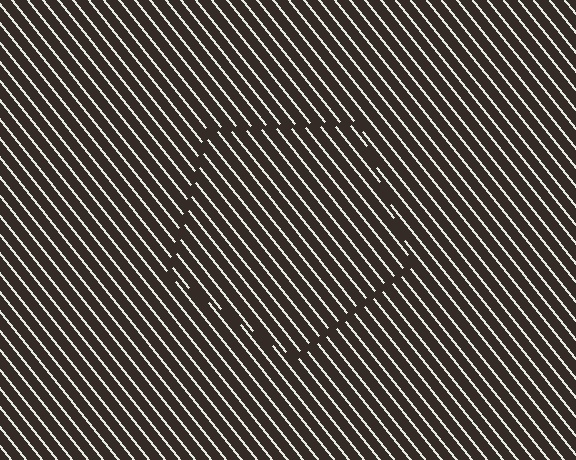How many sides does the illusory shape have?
5 sides — the line-ends trace a pentagon.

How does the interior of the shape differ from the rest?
The interior of the shape contains the same grating, shifted by half a period — the contour is defined by the phase discontinuity where line-ends from the inner and outer gratings abut.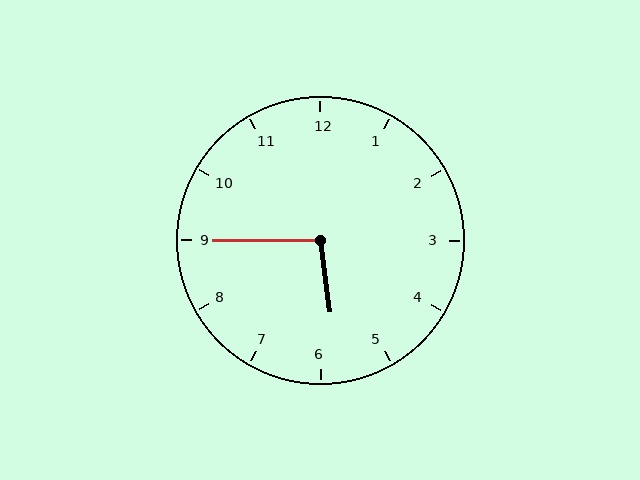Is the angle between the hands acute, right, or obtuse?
It is obtuse.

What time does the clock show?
5:45.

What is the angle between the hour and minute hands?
Approximately 98 degrees.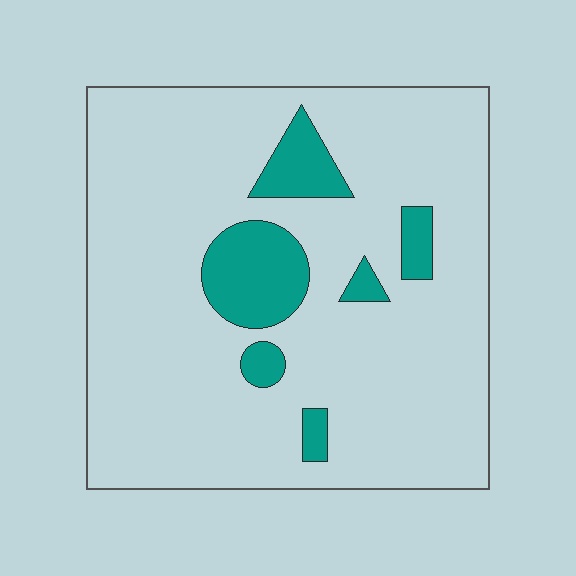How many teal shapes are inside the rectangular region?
6.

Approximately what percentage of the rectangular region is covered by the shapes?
Approximately 15%.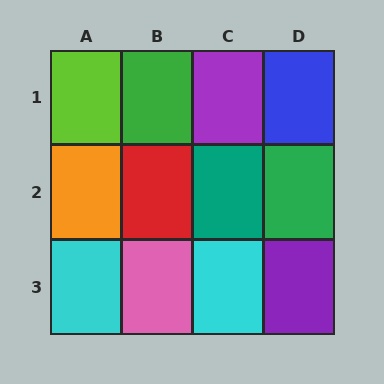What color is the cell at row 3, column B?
Pink.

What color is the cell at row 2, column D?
Green.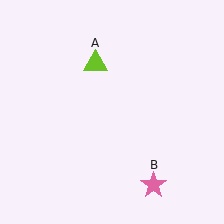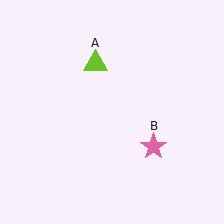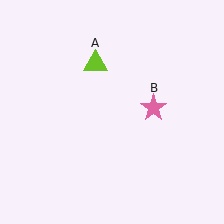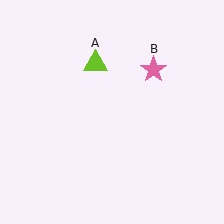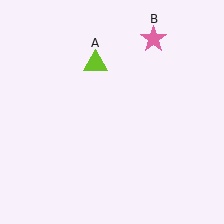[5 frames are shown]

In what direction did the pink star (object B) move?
The pink star (object B) moved up.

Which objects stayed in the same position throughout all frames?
Lime triangle (object A) remained stationary.